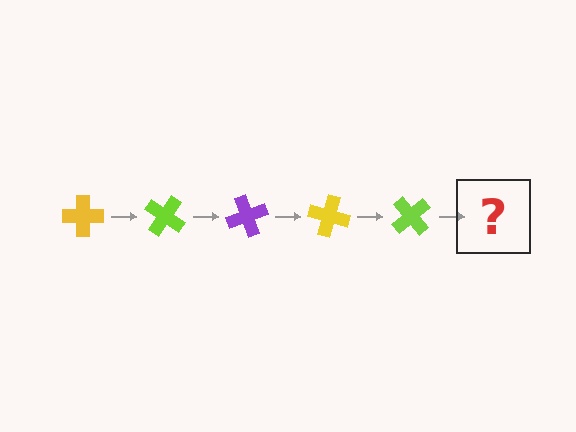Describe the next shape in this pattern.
It should be a purple cross, rotated 175 degrees from the start.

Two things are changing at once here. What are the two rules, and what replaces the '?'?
The two rules are that it rotates 35 degrees each step and the color cycles through yellow, lime, and purple. The '?' should be a purple cross, rotated 175 degrees from the start.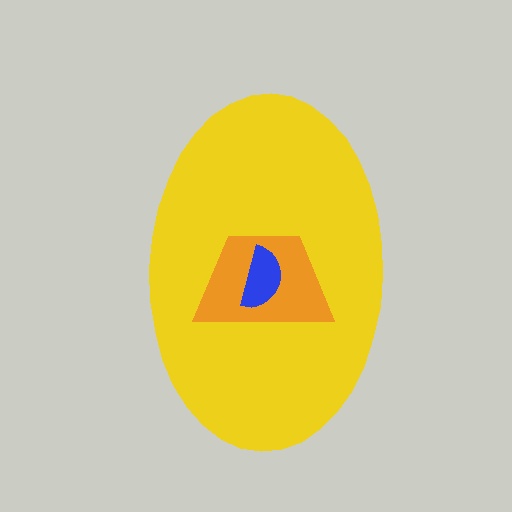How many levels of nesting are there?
3.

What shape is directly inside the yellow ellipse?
The orange trapezoid.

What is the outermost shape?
The yellow ellipse.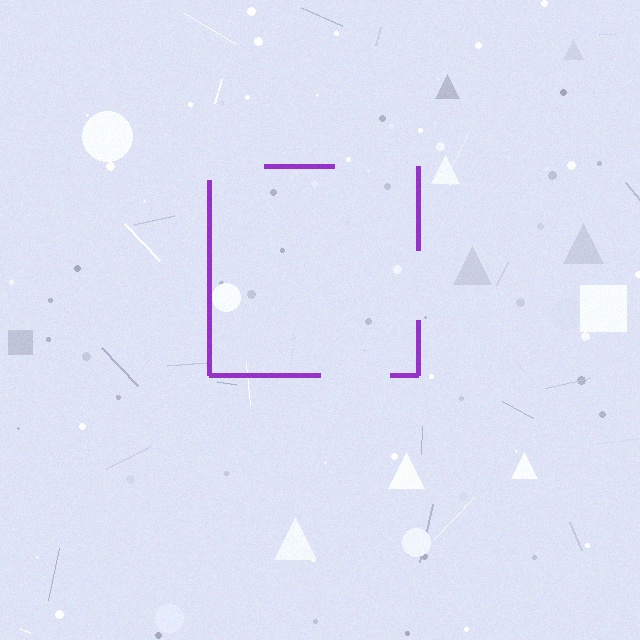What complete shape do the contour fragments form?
The contour fragments form a square.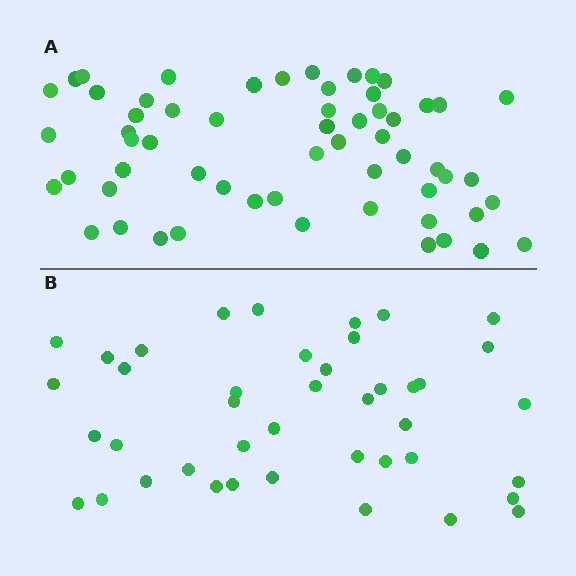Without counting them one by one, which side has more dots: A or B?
Region A (the top region) has more dots.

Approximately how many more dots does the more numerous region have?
Region A has approximately 15 more dots than region B.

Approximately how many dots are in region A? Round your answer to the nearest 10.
About 60 dots. (The exact count is 59, which rounds to 60.)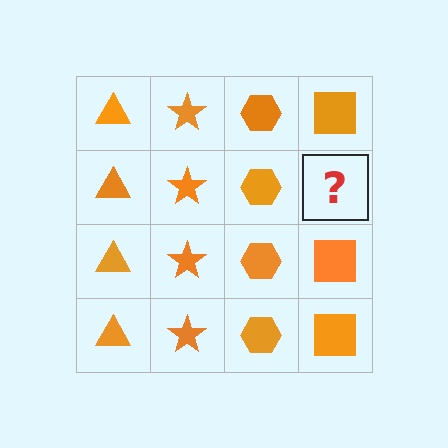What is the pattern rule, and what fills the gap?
The rule is that each column has a consistent shape. The gap should be filled with an orange square.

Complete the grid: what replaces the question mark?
The question mark should be replaced with an orange square.